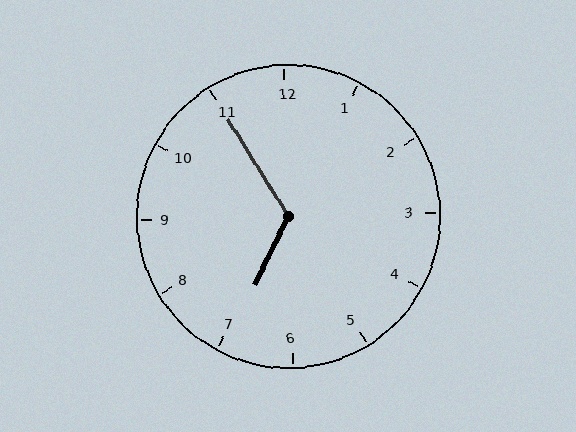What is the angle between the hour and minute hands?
Approximately 122 degrees.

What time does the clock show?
6:55.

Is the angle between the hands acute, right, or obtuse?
It is obtuse.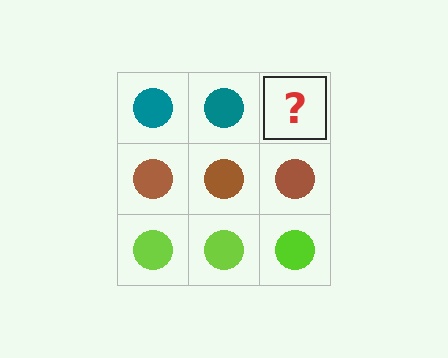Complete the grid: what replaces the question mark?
The question mark should be replaced with a teal circle.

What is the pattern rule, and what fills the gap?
The rule is that each row has a consistent color. The gap should be filled with a teal circle.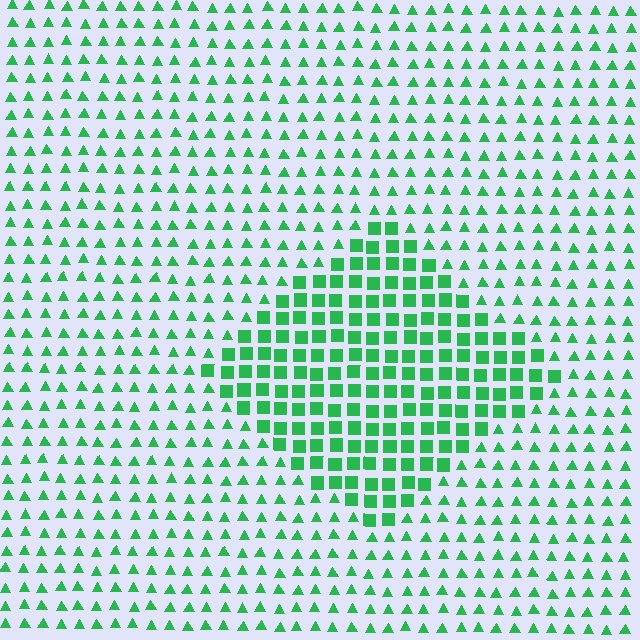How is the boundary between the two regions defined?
The boundary is defined by a change in element shape: squares inside vs. triangles outside. All elements share the same color and spacing.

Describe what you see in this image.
The image is filled with small green elements arranged in a uniform grid. A diamond-shaped region contains squares, while the surrounding area contains triangles. The boundary is defined purely by the change in element shape.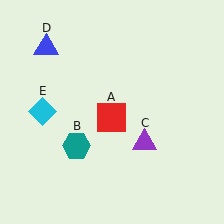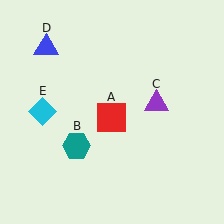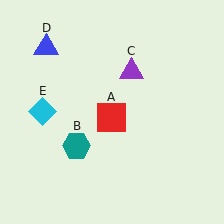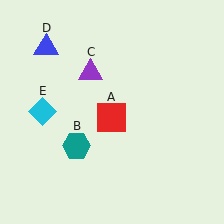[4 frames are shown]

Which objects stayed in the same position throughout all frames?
Red square (object A) and teal hexagon (object B) and blue triangle (object D) and cyan diamond (object E) remained stationary.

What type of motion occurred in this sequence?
The purple triangle (object C) rotated counterclockwise around the center of the scene.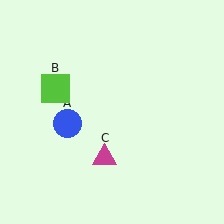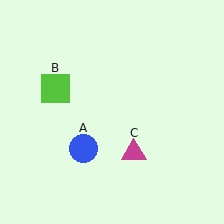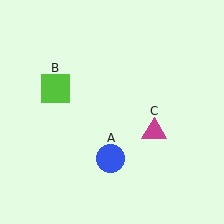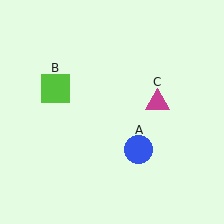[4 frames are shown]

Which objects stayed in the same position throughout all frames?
Lime square (object B) remained stationary.